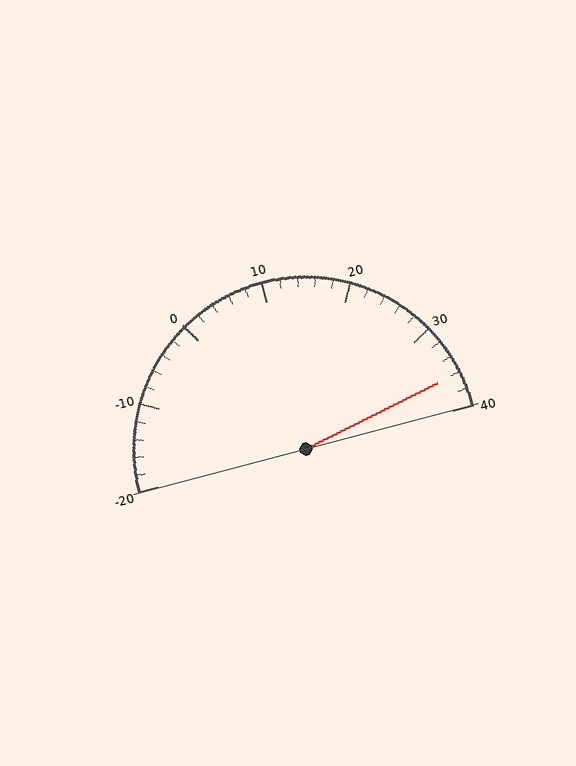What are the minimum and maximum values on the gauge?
The gauge ranges from -20 to 40.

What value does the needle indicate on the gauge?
The needle indicates approximately 36.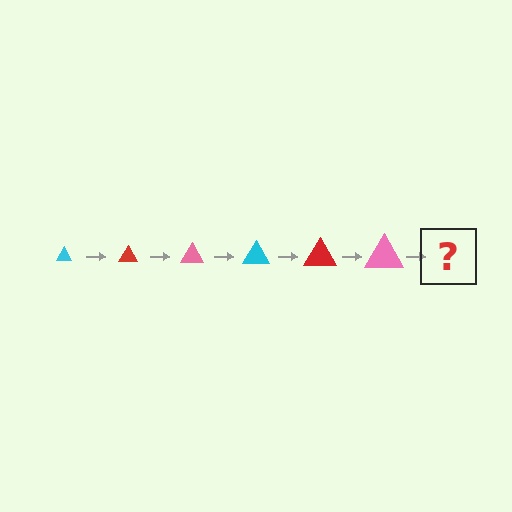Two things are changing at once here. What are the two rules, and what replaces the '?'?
The two rules are that the triangle grows larger each step and the color cycles through cyan, red, and pink. The '?' should be a cyan triangle, larger than the previous one.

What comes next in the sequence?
The next element should be a cyan triangle, larger than the previous one.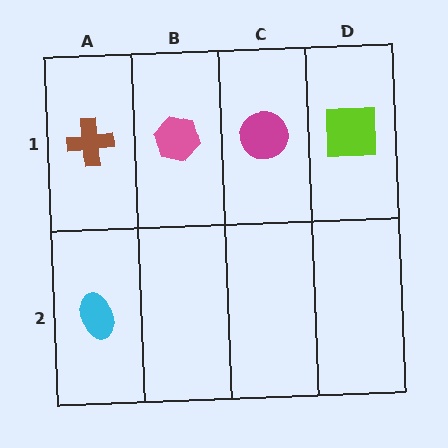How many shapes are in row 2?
1 shape.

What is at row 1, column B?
A pink hexagon.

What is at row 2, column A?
A cyan ellipse.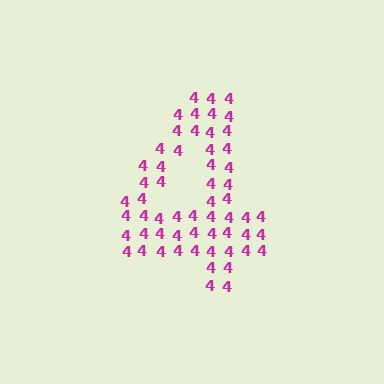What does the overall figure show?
The overall figure shows the digit 4.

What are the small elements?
The small elements are digit 4's.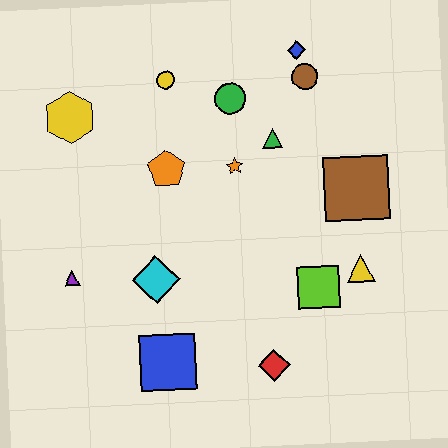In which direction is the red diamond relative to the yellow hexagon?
The red diamond is below the yellow hexagon.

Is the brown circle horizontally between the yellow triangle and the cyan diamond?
Yes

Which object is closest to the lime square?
The yellow triangle is closest to the lime square.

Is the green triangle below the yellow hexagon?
Yes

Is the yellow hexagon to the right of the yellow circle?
No